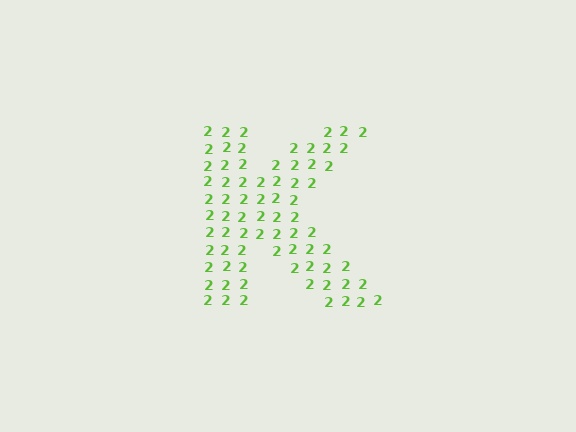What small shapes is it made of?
It is made of small digit 2's.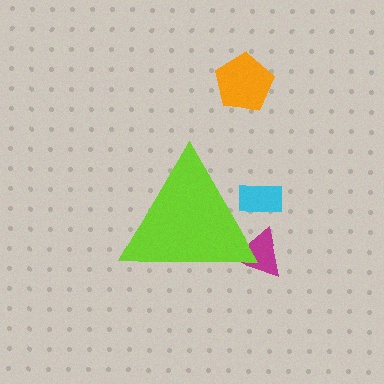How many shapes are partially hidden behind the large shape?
2 shapes are partially hidden.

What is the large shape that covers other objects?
A lime triangle.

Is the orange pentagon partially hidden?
No, the orange pentagon is fully visible.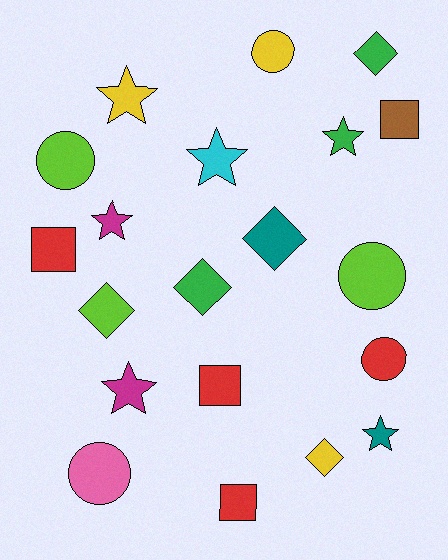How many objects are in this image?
There are 20 objects.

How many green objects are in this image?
There are 3 green objects.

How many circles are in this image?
There are 5 circles.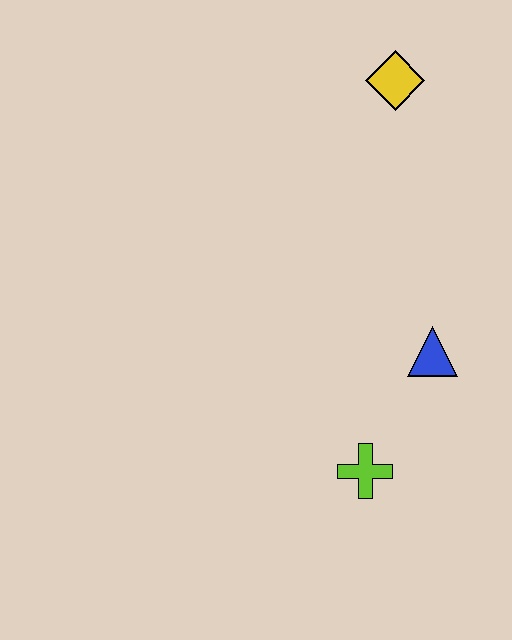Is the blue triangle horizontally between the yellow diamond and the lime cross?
No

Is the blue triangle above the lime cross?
Yes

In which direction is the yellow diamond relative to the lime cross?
The yellow diamond is above the lime cross.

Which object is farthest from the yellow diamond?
The lime cross is farthest from the yellow diamond.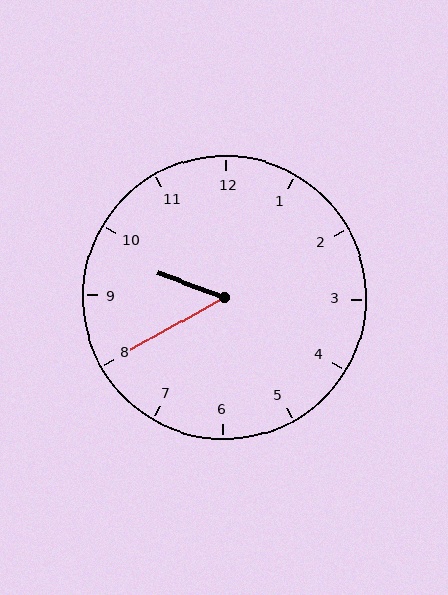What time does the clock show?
9:40.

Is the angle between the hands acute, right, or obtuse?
It is acute.